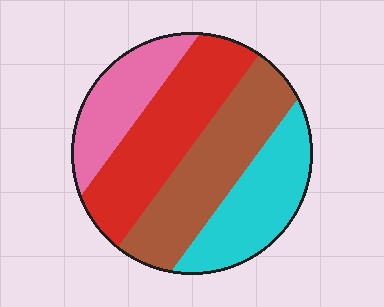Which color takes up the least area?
Pink, at roughly 20%.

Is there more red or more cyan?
Red.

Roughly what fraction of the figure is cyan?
Cyan takes up about one quarter (1/4) of the figure.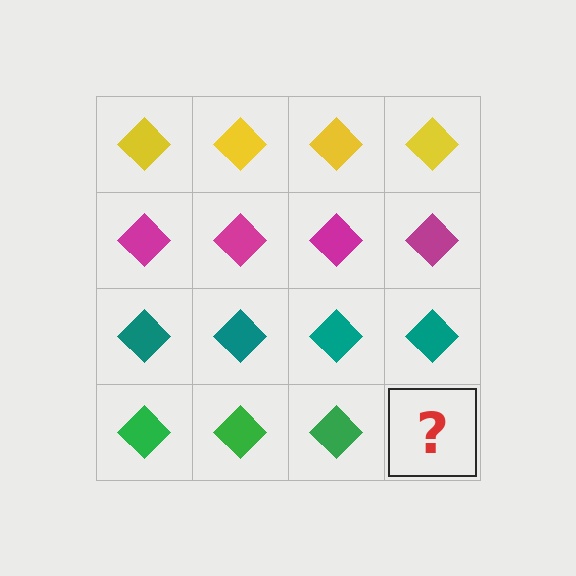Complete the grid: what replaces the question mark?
The question mark should be replaced with a green diamond.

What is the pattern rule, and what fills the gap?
The rule is that each row has a consistent color. The gap should be filled with a green diamond.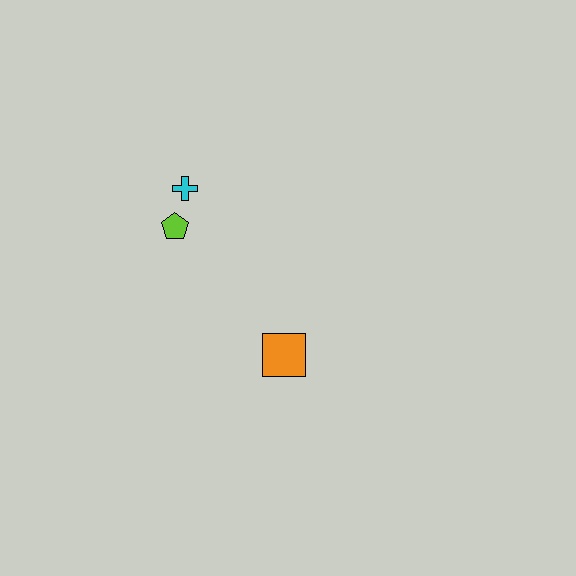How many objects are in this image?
There are 3 objects.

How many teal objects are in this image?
There are no teal objects.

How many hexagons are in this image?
There are no hexagons.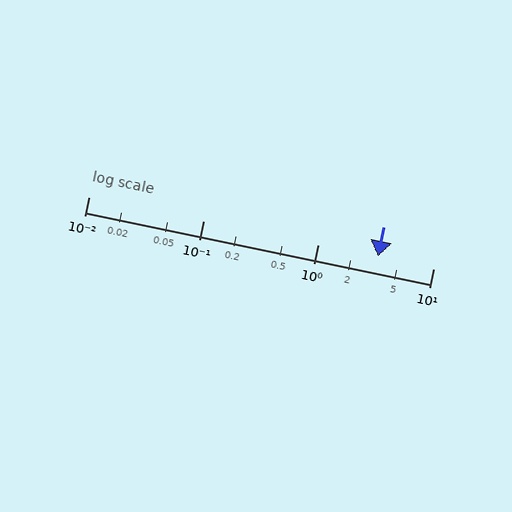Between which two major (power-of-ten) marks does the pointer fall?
The pointer is between 1 and 10.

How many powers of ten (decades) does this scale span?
The scale spans 3 decades, from 0.01 to 10.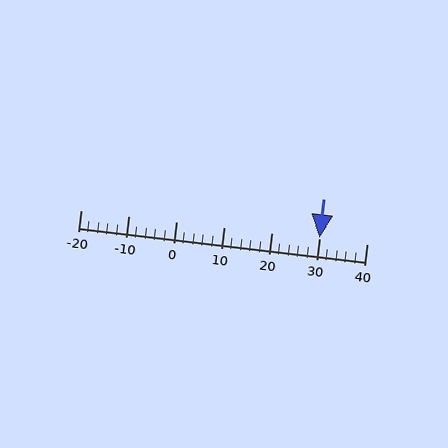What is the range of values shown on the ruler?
The ruler shows values from -20 to 40.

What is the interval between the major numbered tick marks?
The major tick marks are spaced 10 units apart.